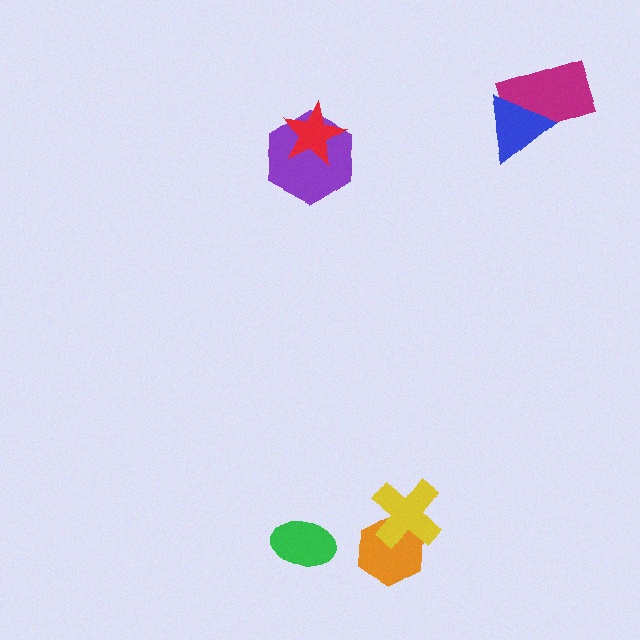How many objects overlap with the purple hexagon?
1 object overlaps with the purple hexagon.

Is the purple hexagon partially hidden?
Yes, it is partially covered by another shape.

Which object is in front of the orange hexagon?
The yellow cross is in front of the orange hexagon.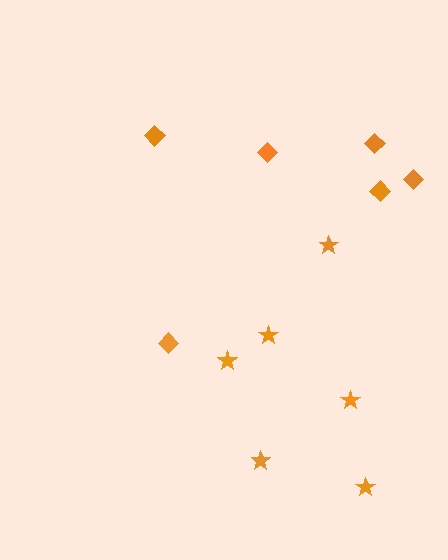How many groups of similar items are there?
There are 2 groups: one group of stars (6) and one group of diamonds (6).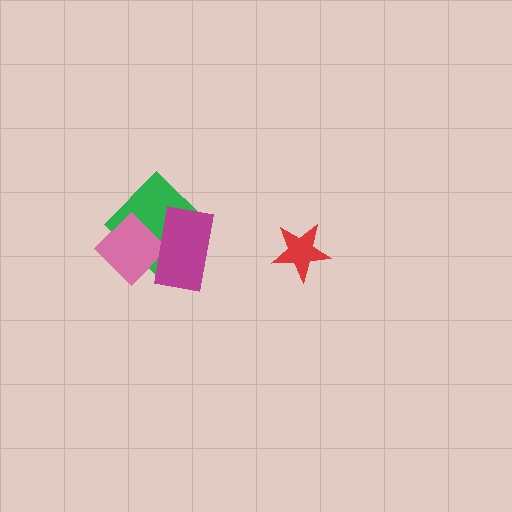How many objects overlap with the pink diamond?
2 objects overlap with the pink diamond.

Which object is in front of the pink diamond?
The magenta rectangle is in front of the pink diamond.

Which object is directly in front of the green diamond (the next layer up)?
The pink diamond is directly in front of the green diamond.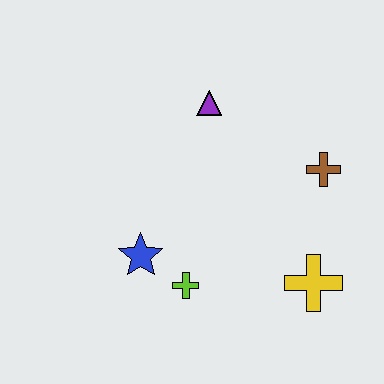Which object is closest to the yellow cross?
The brown cross is closest to the yellow cross.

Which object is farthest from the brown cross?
The blue star is farthest from the brown cross.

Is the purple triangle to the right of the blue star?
Yes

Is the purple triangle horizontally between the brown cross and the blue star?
Yes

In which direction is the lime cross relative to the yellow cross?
The lime cross is to the left of the yellow cross.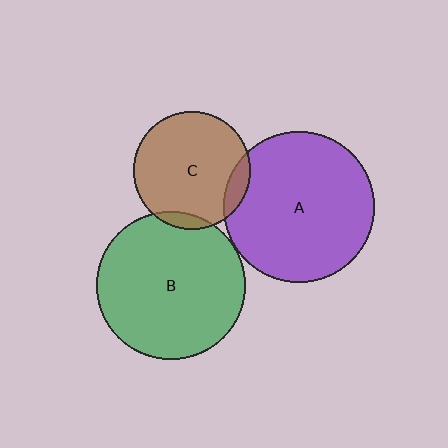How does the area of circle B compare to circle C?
Approximately 1.6 times.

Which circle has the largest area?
Circle A (purple).